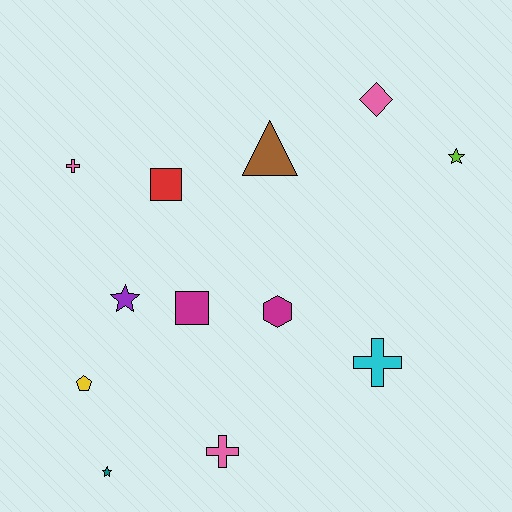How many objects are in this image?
There are 12 objects.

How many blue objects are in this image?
There are no blue objects.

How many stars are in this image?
There are 3 stars.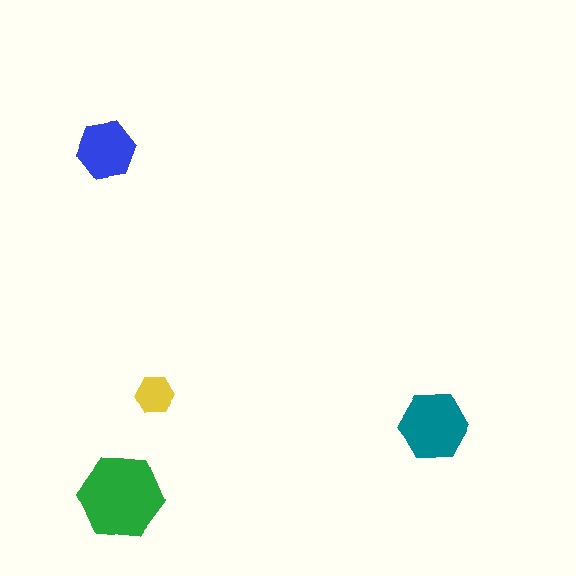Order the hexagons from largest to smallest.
the green one, the teal one, the blue one, the yellow one.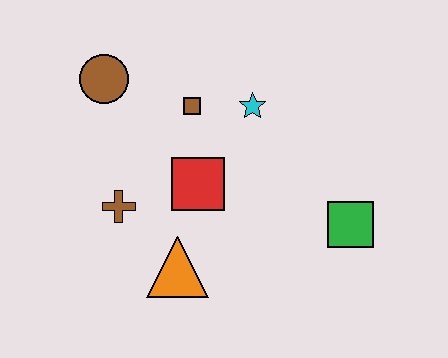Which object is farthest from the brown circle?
The green square is farthest from the brown circle.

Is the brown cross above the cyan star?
No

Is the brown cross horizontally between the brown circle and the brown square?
Yes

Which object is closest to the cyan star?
The brown square is closest to the cyan star.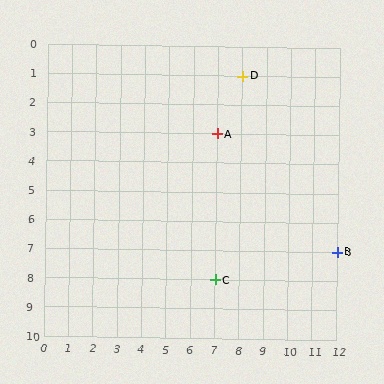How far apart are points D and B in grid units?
Points D and B are 4 columns and 6 rows apart (about 7.2 grid units diagonally).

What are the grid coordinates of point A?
Point A is at grid coordinates (7, 3).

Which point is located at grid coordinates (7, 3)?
Point A is at (7, 3).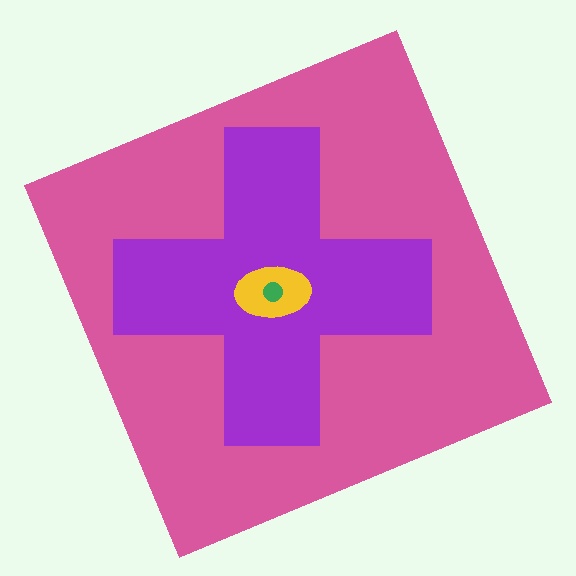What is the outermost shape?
The pink square.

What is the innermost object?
The green circle.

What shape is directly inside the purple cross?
The yellow ellipse.